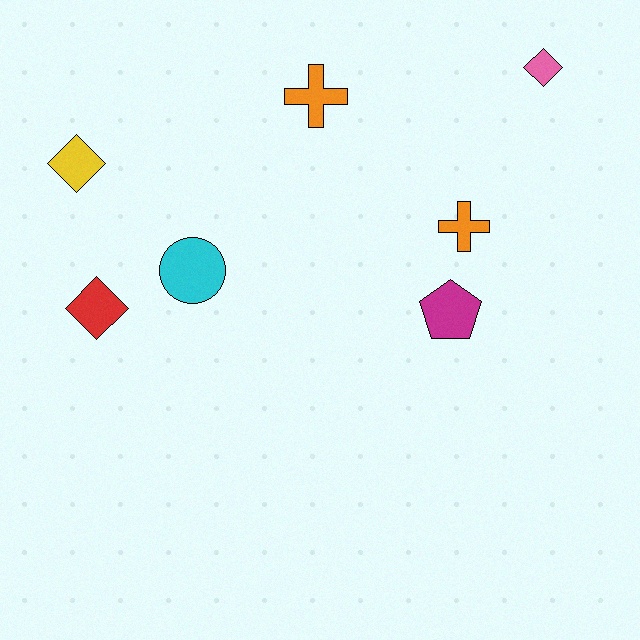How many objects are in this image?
There are 7 objects.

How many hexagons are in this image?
There are no hexagons.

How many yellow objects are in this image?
There is 1 yellow object.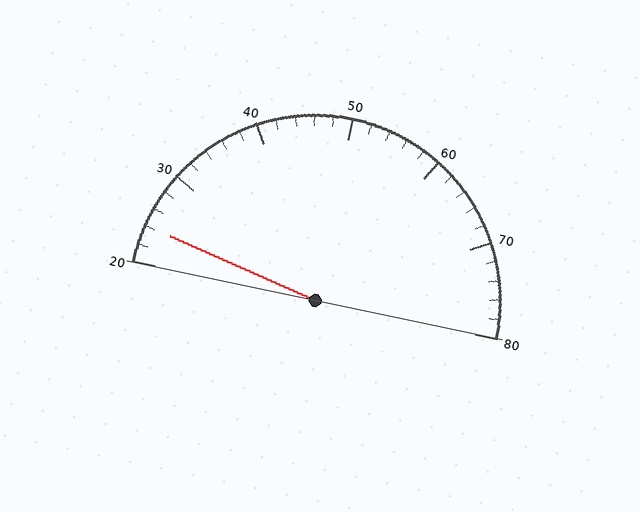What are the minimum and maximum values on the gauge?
The gauge ranges from 20 to 80.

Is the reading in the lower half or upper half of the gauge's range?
The reading is in the lower half of the range (20 to 80).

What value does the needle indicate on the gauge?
The needle indicates approximately 24.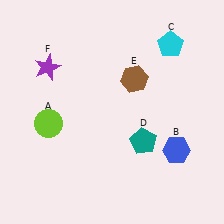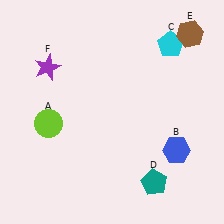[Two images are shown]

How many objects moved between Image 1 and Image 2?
2 objects moved between the two images.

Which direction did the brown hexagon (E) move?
The brown hexagon (E) moved right.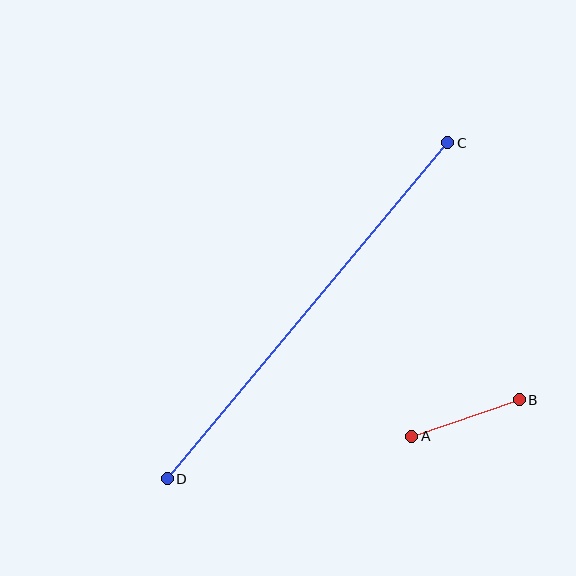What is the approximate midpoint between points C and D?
The midpoint is at approximately (307, 311) pixels.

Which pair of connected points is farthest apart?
Points C and D are farthest apart.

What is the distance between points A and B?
The distance is approximately 114 pixels.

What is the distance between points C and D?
The distance is approximately 437 pixels.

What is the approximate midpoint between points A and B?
The midpoint is at approximately (466, 418) pixels.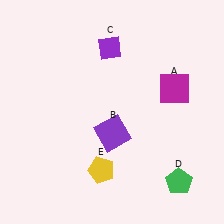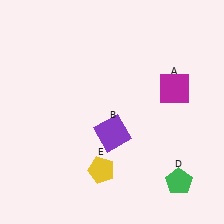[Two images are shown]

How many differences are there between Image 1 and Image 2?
There is 1 difference between the two images.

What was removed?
The purple diamond (C) was removed in Image 2.